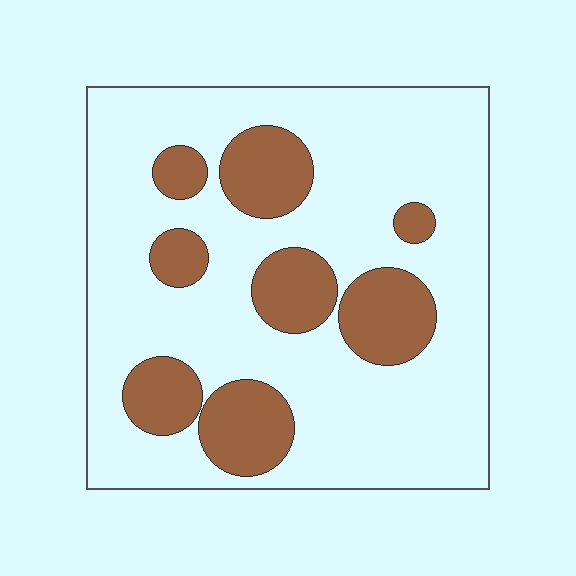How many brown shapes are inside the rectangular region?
8.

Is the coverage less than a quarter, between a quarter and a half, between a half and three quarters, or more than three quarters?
Less than a quarter.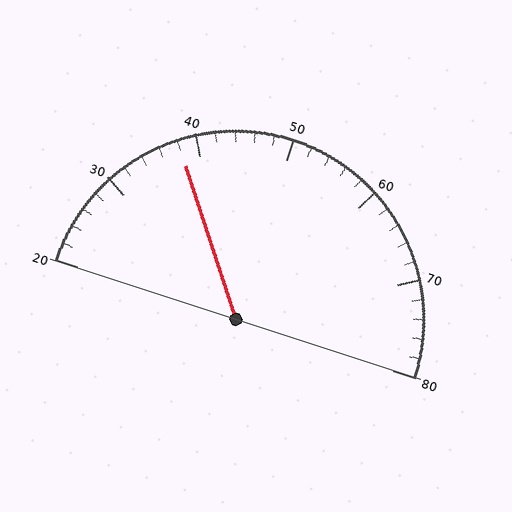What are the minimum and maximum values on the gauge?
The gauge ranges from 20 to 80.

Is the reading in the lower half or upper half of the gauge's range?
The reading is in the lower half of the range (20 to 80).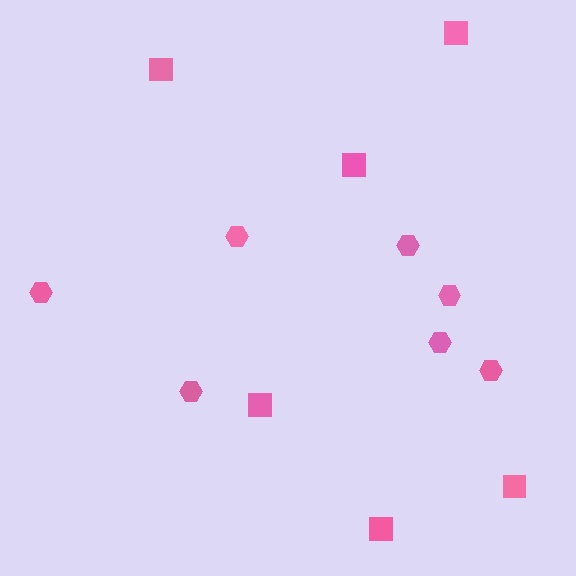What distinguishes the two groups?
There are 2 groups: one group of hexagons (7) and one group of squares (6).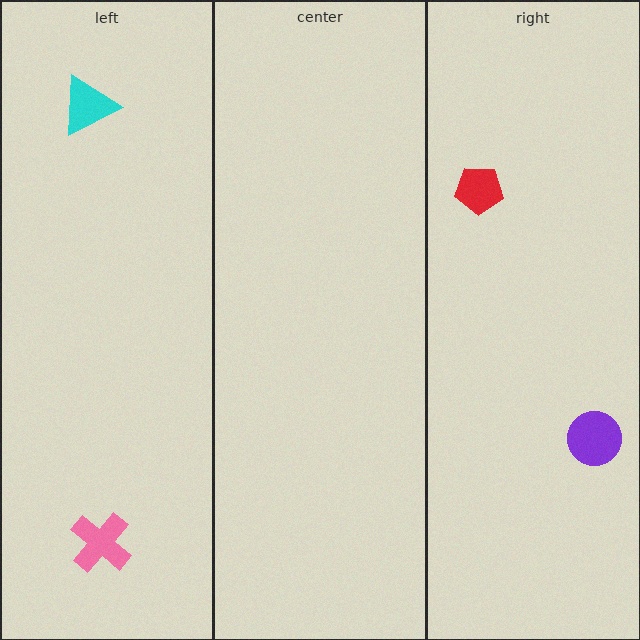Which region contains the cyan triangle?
The left region.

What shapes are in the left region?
The pink cross, the cyan triangle.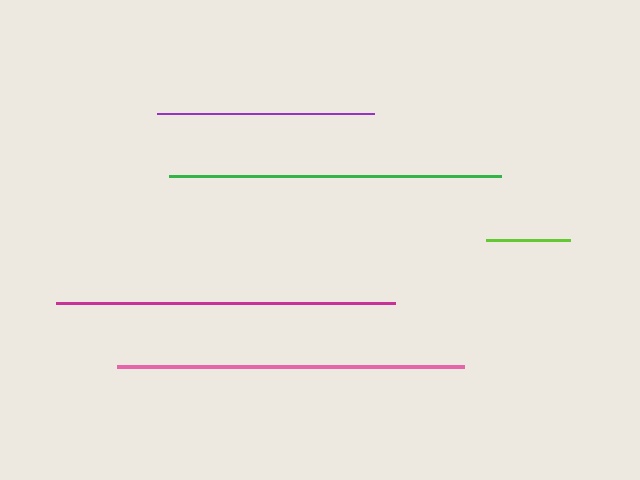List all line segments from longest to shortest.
From longest to shortest: pink, magenta, green, purple, lime.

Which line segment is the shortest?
The lime line is the shortest at approximately 84 pixels.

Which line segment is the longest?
The pink line is the longest at approximately 346 pixels.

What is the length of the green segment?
The green segment is approximately 332 pixels long.